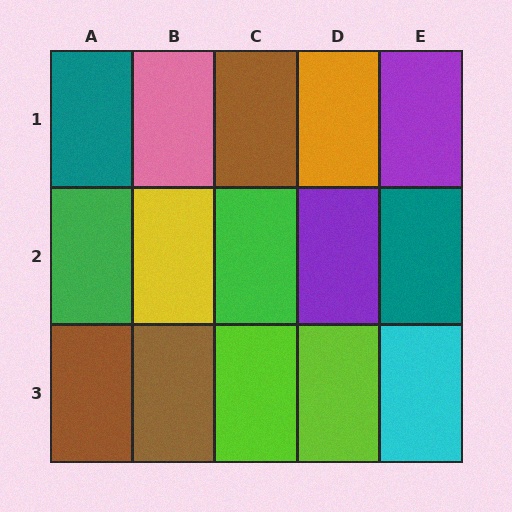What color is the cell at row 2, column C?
Green.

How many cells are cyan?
1 cell is cyan.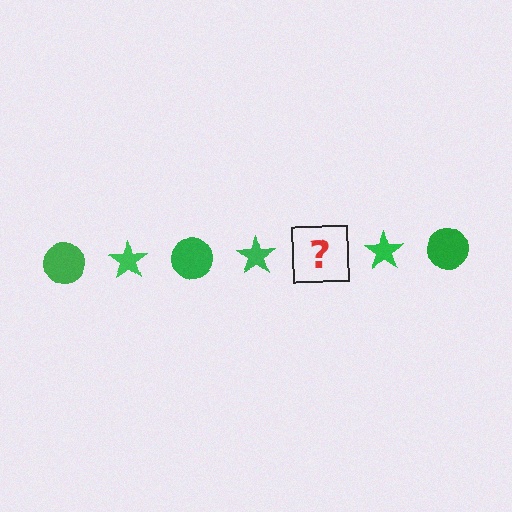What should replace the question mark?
The question mark should be replaced with a green circle.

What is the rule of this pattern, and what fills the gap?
The rule is that the pattern cycles through circle, star shapes in green. The gap should be filled with a green circle.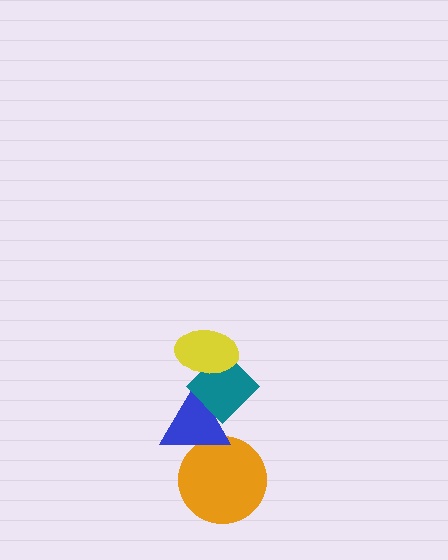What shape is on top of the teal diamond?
The yellow ellipse is on top of the teal diamond.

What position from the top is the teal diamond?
The teal diamond is 2nd from the top.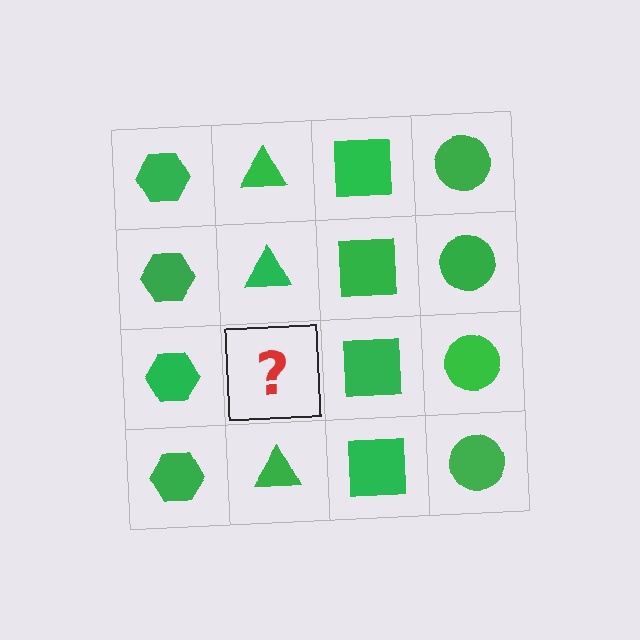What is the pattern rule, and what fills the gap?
The rule is that each column has a consistent shape. The gap should be filled with a green triangle.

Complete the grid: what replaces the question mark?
The question mark should be replaced with a green triangle.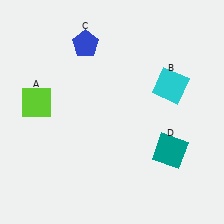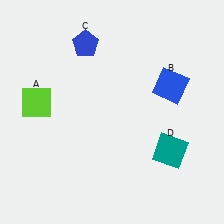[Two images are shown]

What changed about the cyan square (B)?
In Image 1, B is cyan. In Image 2, it changed to blue.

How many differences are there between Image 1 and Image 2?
There is 1 difference between the two images.